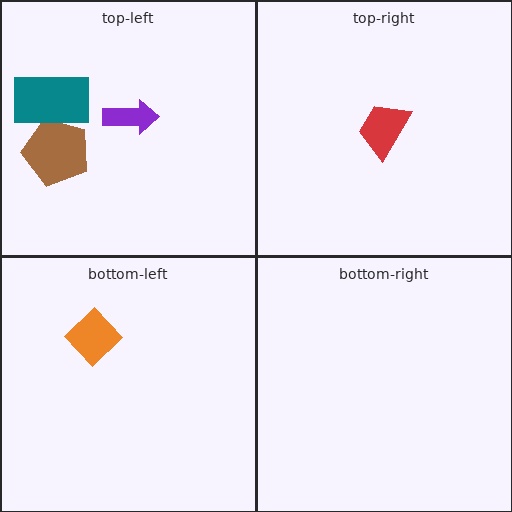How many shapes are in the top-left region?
3.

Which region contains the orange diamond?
The bottom-left region.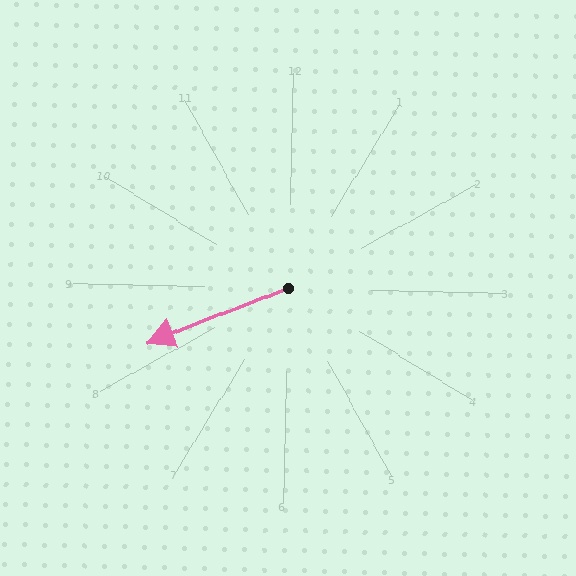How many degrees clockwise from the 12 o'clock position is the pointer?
Approximately 248 degrees.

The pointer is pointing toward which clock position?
Roughly 8 o'clock.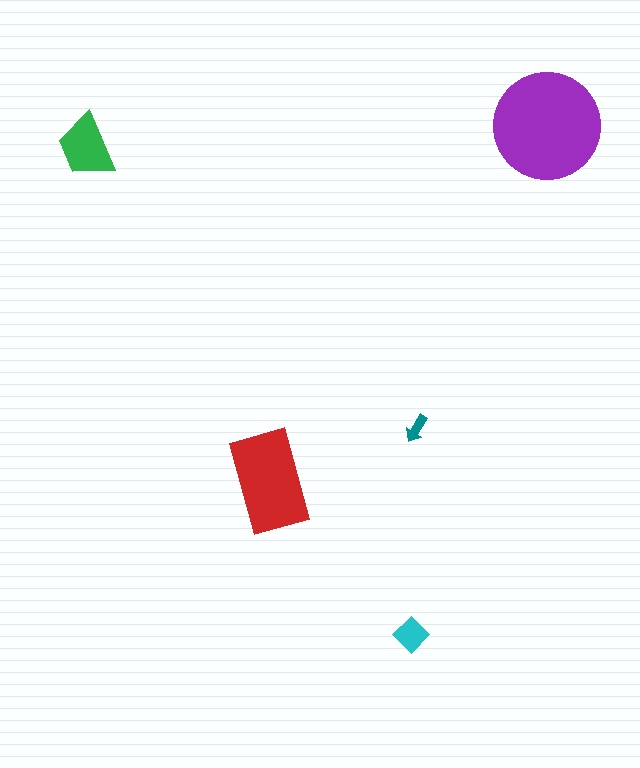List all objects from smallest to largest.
The teal arrow, the cyan diamond, the green trapezoid, the red rectangle, the purple circle.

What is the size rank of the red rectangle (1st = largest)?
2nd.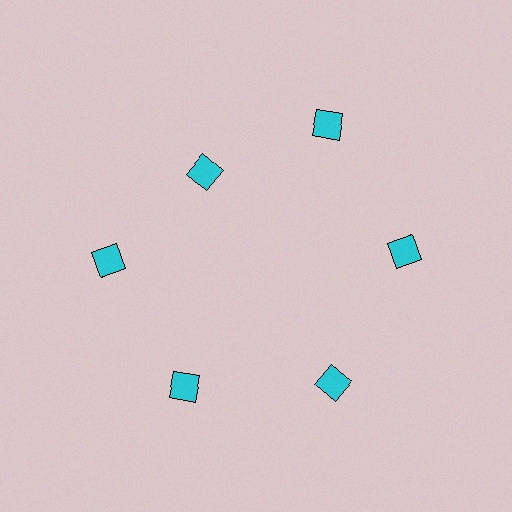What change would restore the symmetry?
The symmetry would be restored by moving it outward, back onto the ring so that all 6 squares sit at equal angles and equal distance from the center.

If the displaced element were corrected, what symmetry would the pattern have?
It would have 6-fold rotational symmetry — the pattern would map onto itself every 60 degrees.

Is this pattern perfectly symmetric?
No. The 6 cyan squares are arranged in a ring, but one element near the 11 o'clock position is pulled inward toward the center, breaking the 6-fold rotational symmetry.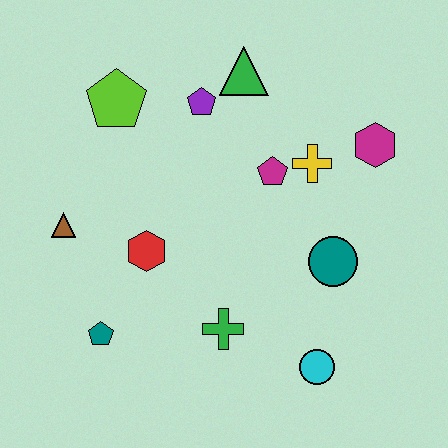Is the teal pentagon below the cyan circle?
No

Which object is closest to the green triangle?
The purple pentagon is closest to the green triangle.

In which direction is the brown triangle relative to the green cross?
The brown triangle is to the left of the green cross.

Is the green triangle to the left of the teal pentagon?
No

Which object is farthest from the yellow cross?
The teal pentagon is farthest from the yellow cross.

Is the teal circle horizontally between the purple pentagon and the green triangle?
No